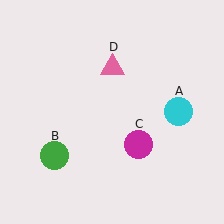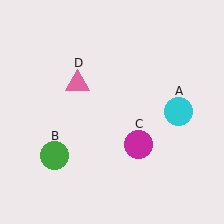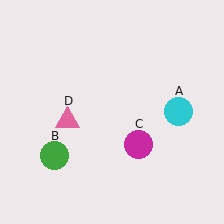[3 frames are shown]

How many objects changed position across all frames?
1 object changed position: pink triangle (object D).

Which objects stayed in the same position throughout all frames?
Cyan circle (object A) and green circle (object B) and magenta circle (object C) remained stationary.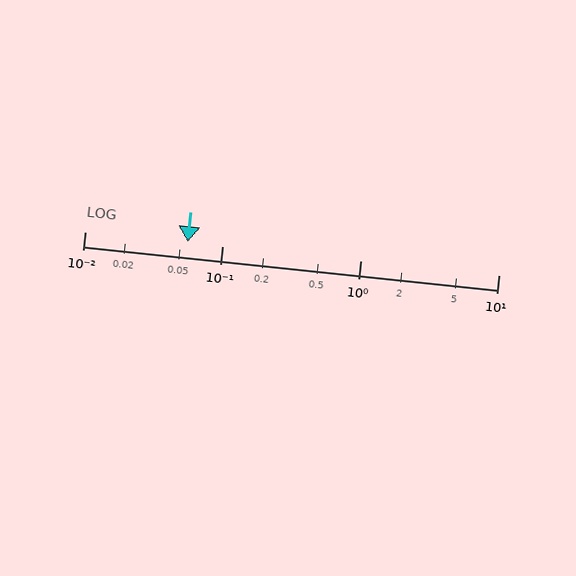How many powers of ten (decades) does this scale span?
The scale spans 3 decades, from 0.01 to 10.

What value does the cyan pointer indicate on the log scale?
The pointer indicates approximately 0.056.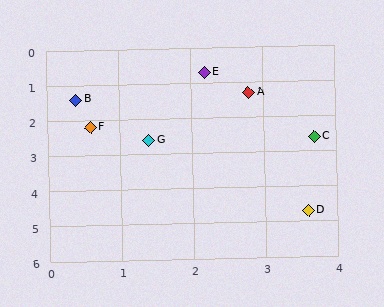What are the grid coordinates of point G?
Point G is at approximately (1.4, 2.6).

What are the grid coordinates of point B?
Point B is at approximately (0.4, 1.4).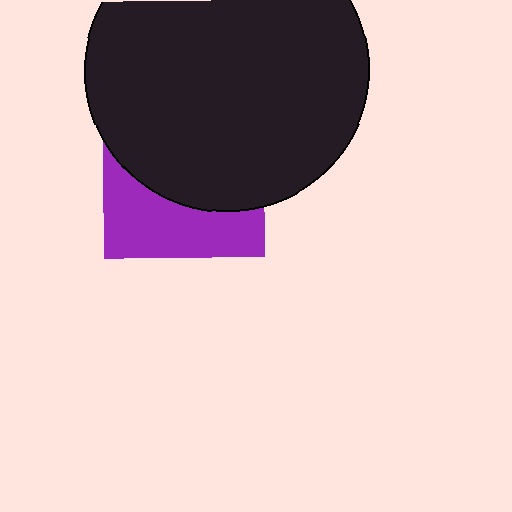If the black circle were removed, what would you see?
You would see the complete purple square.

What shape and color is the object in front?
The object in front is a black circle.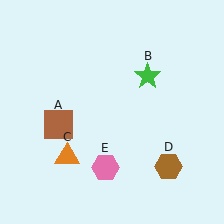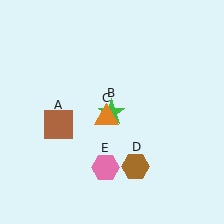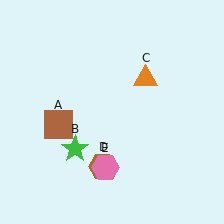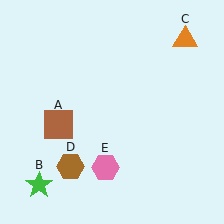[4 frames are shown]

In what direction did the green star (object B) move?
The green star (object B) moved down and to the left.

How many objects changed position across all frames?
3 objects changed position: green star (object B), orange triangle (object C), brown hexagon (object D).